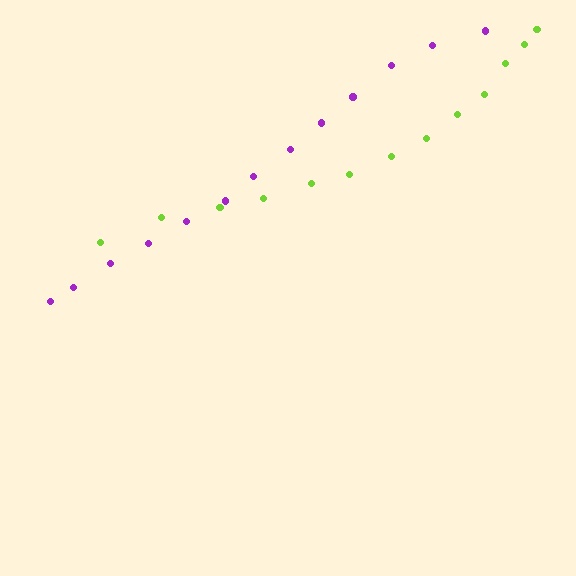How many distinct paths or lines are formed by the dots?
There are 2 distinct paths.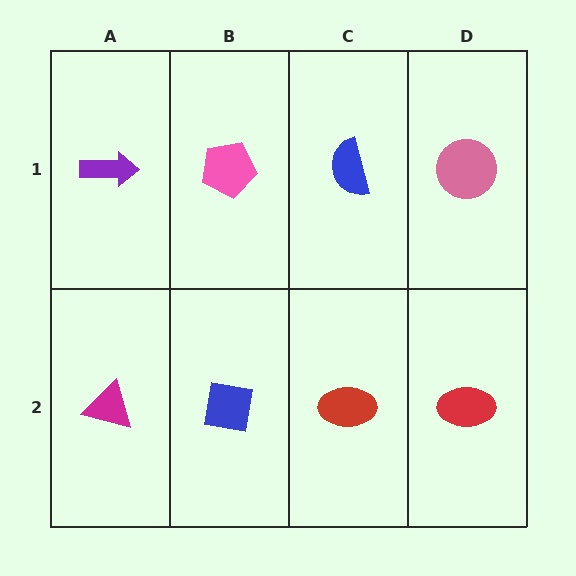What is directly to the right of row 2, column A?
A blue square.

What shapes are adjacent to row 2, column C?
A blue semicircle (row 1, column C), a blue square (row 2, column B), a red ellipse (row 2, column D).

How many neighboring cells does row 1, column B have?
3.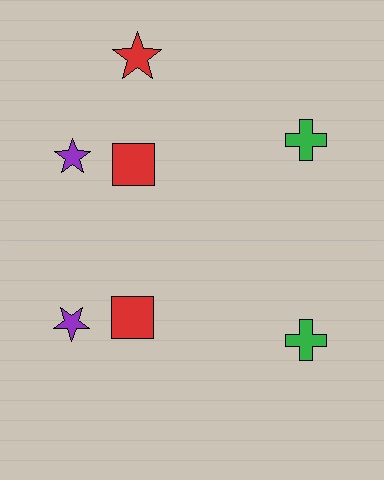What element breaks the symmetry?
A red star is missing from the bottom side.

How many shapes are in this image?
There are 7 shapes in this image.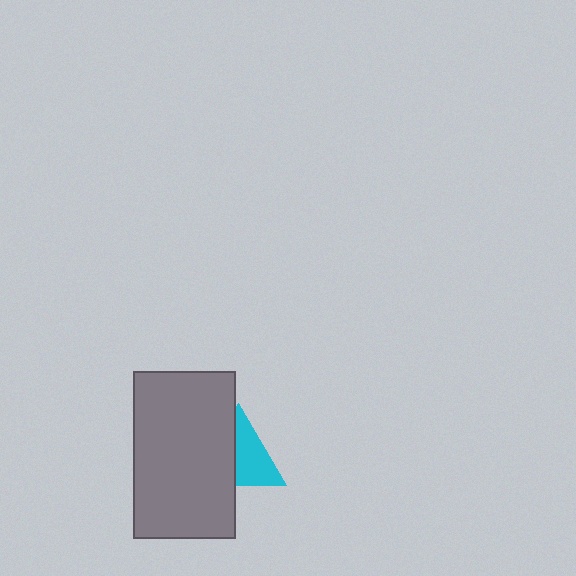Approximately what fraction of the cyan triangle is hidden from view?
Roughly 43% of the cyan triangle is hidden behind the gray rectangle.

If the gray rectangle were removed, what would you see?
You would see the complete cyan triangle.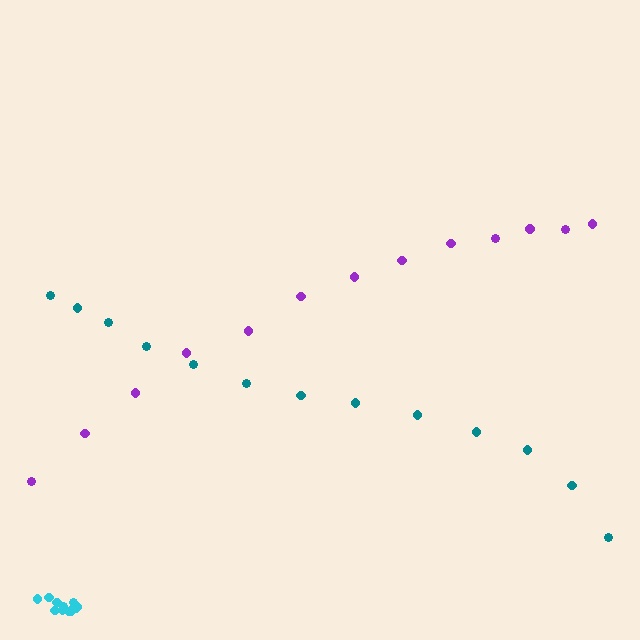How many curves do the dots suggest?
There are 3 distinct paths.